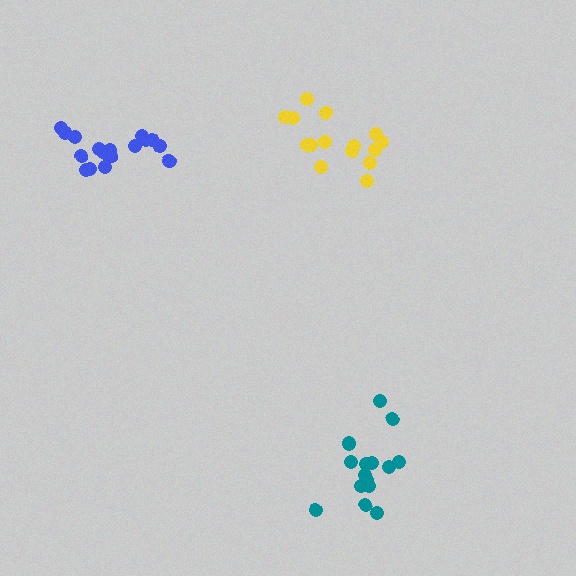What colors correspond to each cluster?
The clusters are colored: teal, yellow, blue.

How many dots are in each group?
Group 1: 15 dots, Group 2: 16 dots, Group 3: 17 dots (48 total).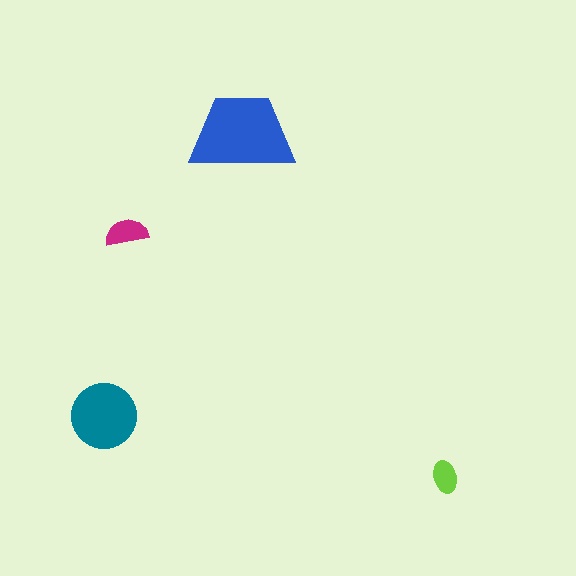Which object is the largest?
The blue trapezoid.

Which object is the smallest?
The lime ellipse.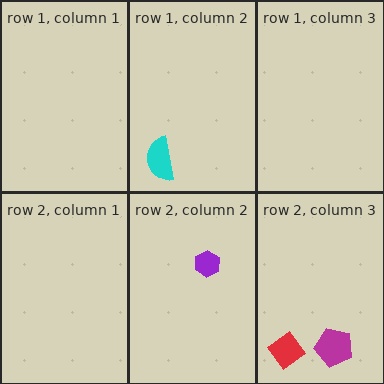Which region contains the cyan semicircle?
The row 1, column 2 region.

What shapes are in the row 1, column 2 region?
The cyan semicircle.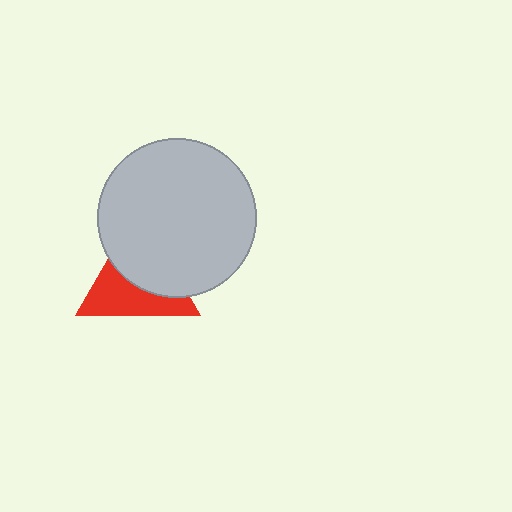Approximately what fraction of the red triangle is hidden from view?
Roughly 52% of the red triangle is hidden behind the light gray circle.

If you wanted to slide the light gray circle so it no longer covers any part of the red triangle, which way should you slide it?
Slide it toward the upper-right — that is the most direct way to separate the two shapes.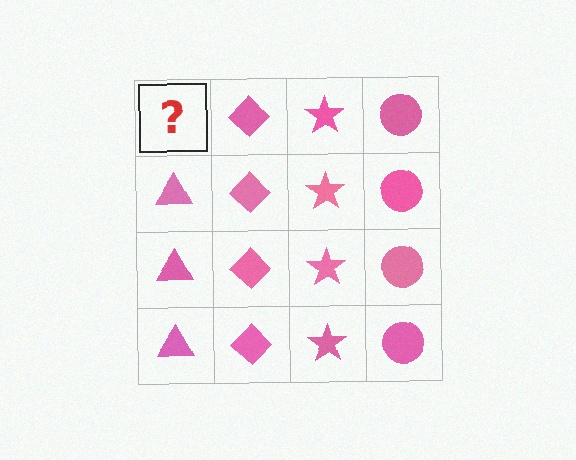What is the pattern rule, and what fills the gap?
The rule is that each column has a consistent shape. The gap should be filled with a pink triangle.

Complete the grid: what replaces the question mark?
The question mark should be replaced with a pink triangle.